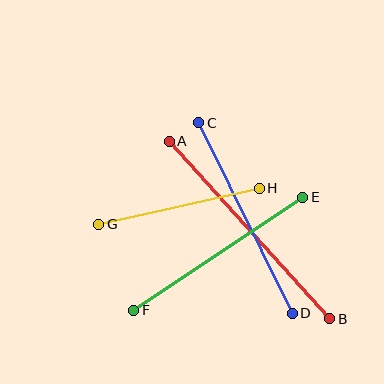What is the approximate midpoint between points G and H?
The midpoint is at approximately (179, 206) pixels.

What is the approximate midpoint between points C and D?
The midpoint is at approximately (246, 218) pixels.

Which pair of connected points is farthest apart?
Points A and B are farthest apart.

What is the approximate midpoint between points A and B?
The midpoint is at approximately (250, 230) pixels.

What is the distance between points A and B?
The distance is approximately 240 pixels.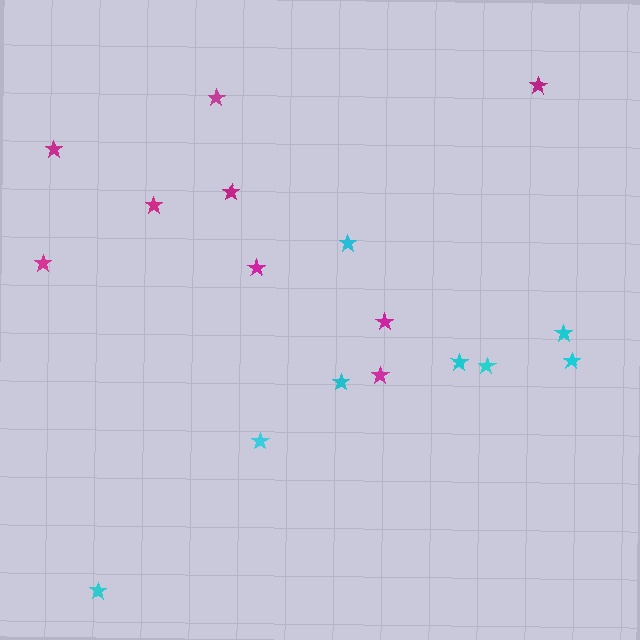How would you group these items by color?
There are 2 groups: one group of magenta stars (9) and one group of cyan stars (8).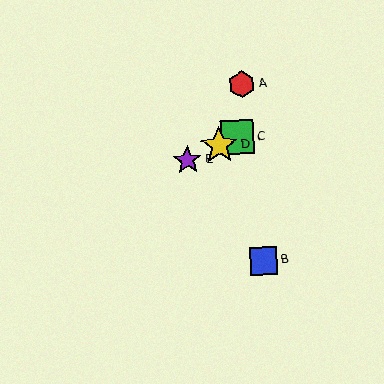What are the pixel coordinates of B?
Object B is at (264, 261).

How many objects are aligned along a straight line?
3 objects (C, D, E) are aligned along a straight line.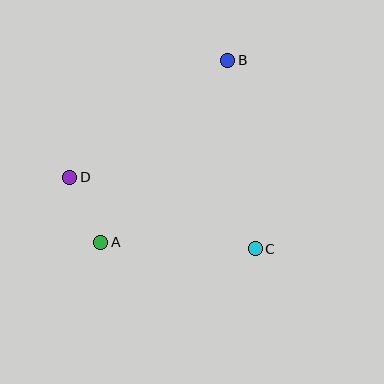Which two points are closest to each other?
Points A and D are closest to each other.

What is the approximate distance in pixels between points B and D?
The distance between B and D is approximately 197 pixels.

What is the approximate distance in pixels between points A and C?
The distance between A and C is approximately 155 pixels.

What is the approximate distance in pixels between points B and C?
The distance between B and C is approximately 191 pixels.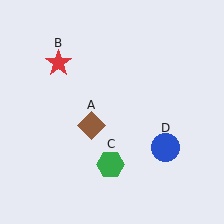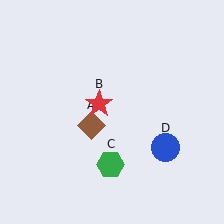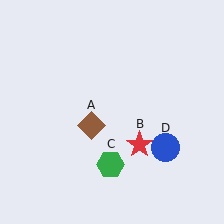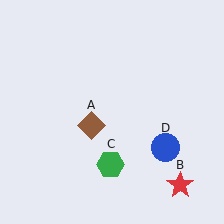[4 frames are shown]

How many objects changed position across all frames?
1 object changed position: red star (object B).